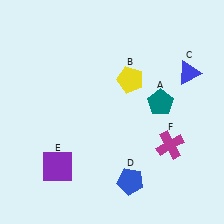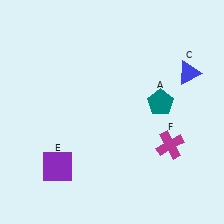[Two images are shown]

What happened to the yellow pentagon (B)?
The yellow pentagon (B) was removed in Image 2. It was in the top-right area of Image 1.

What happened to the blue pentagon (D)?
The blue pentagon (D) was removed in Image 2. It was in the bottom-right area of Image 1.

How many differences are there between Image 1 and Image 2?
There are 2 differences between the two images.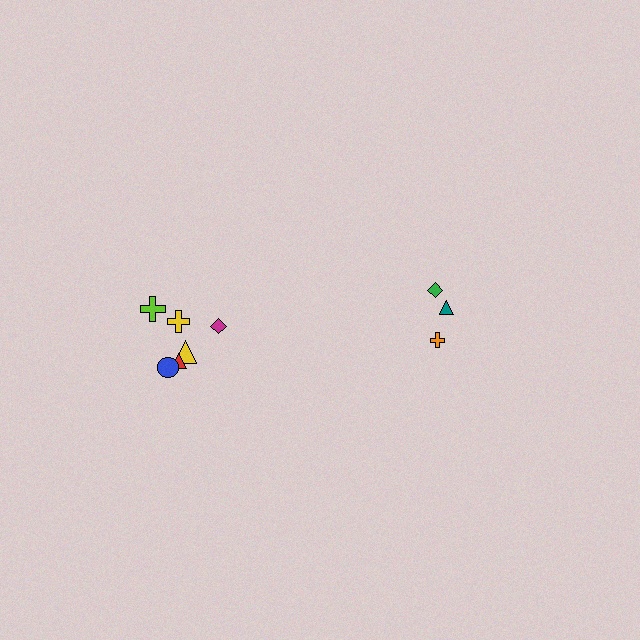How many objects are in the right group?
There are 3 objects.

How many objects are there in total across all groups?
There are 9 objects.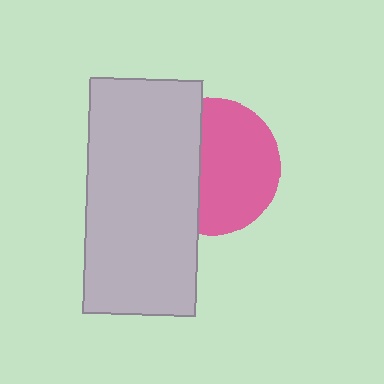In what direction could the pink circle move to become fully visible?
The pink circle could move right. That would shift it out from behind the light gray rectangle entirely.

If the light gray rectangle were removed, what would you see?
You would see the complete pink circle.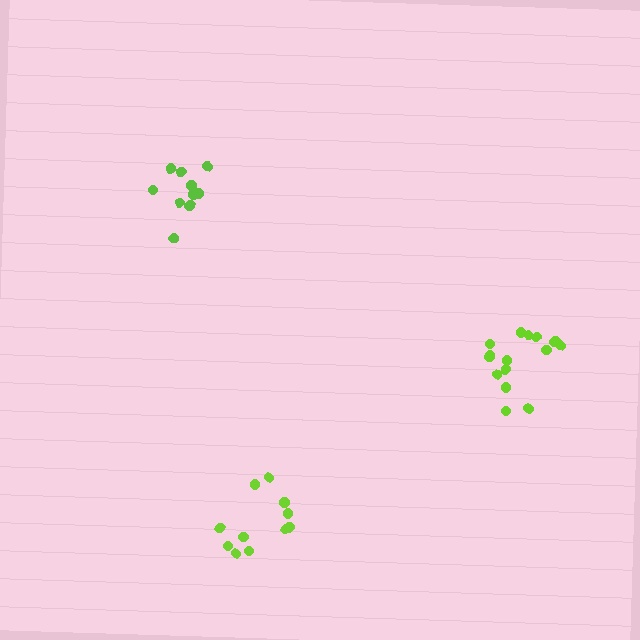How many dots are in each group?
Group 1: 10 dots, Group 2: 15 dots, Group 3: 11 dots (36 total).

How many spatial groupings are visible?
There are 3 spatial groupings.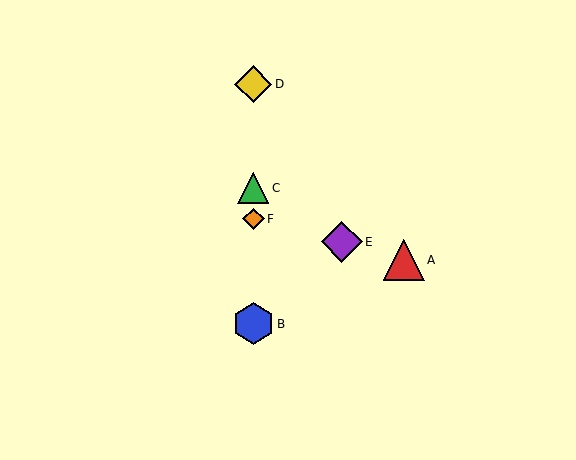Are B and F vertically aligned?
Yes, both are at x≈253.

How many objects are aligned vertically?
4 objects (B, C, D, F) are aligned vertically.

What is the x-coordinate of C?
Object C is at x≈253.